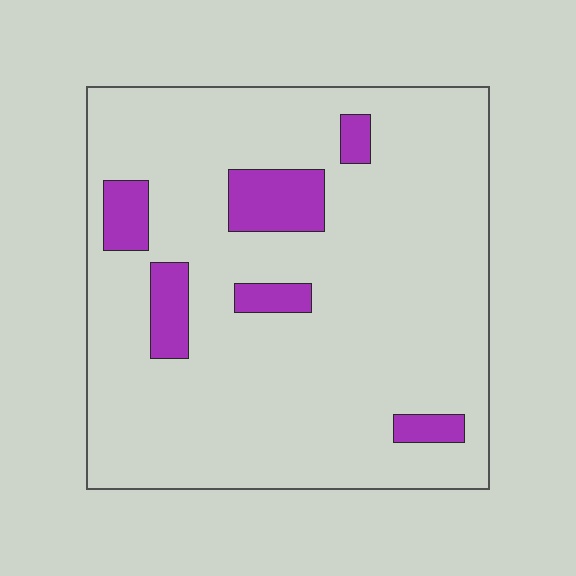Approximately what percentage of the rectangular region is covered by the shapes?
Approximately 10%.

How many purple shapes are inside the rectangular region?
6.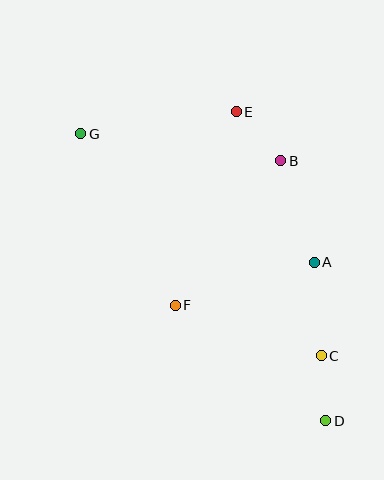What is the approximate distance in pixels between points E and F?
The distance between E and F is approximately 203 pixels.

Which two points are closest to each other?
Points C and D are closest to each other.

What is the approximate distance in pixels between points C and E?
The distance between C and E is approximately 258 pixels.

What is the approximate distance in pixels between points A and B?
The distance between A and B is approximately 107 pixels.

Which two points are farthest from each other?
Points D and G are farthest from each other.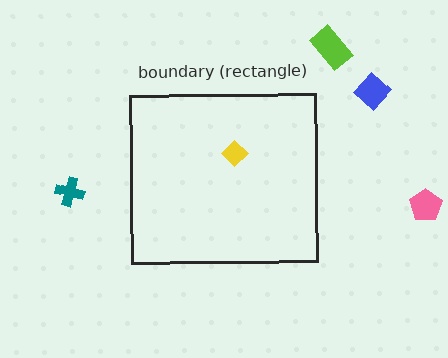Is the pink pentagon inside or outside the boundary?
Outside.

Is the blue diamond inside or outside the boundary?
Outside.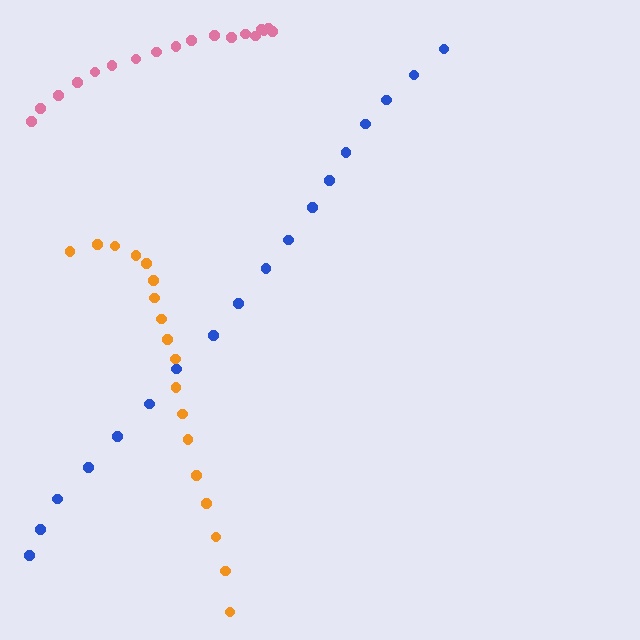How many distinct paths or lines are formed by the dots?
There are 3 distinct paths.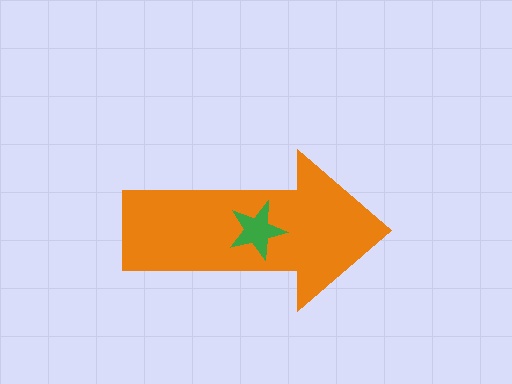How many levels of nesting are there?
2.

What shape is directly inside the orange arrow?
The green star.